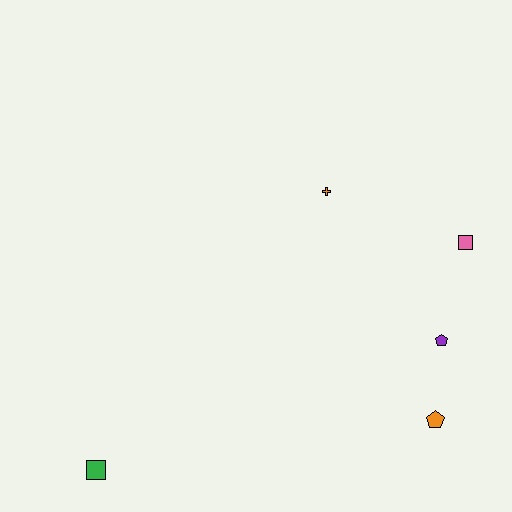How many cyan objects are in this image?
There are no cyan objects.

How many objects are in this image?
There are 5 objects.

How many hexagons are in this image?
There are no hexagons.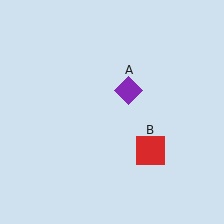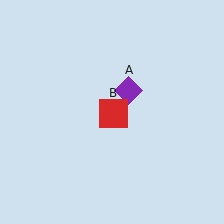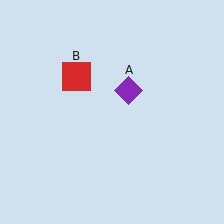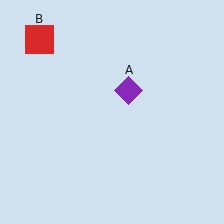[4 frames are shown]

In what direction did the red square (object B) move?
The red square (object B) moved up and to the left.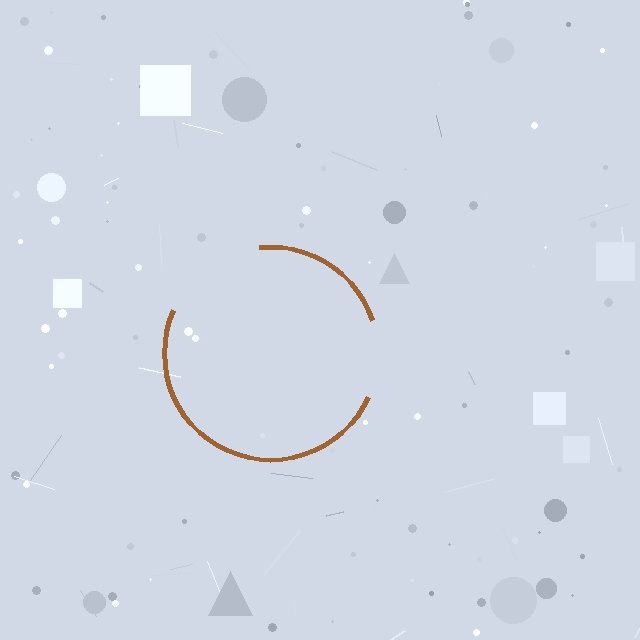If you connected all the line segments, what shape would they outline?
They would outline a circle.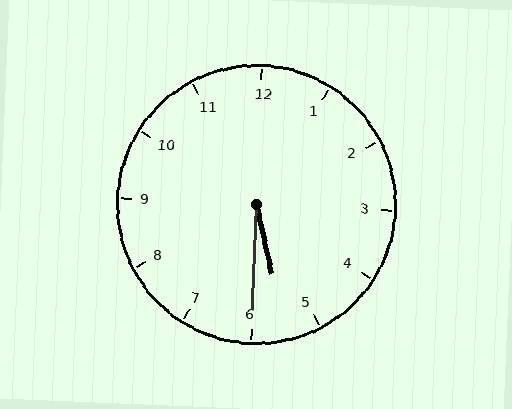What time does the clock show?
5:30.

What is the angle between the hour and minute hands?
Approximately 15 degrees.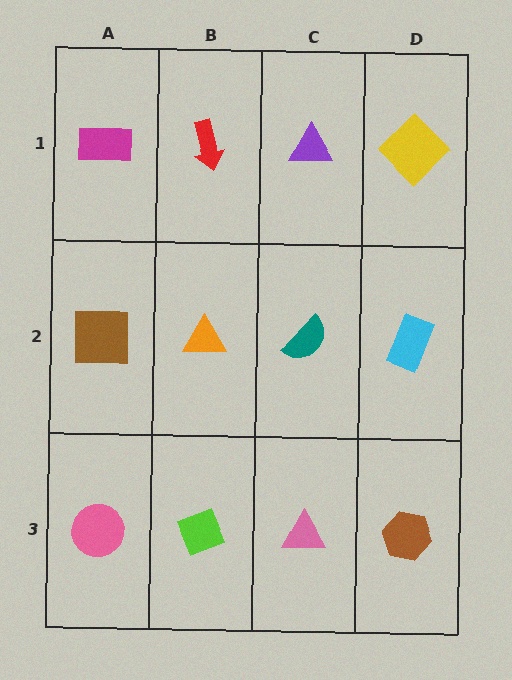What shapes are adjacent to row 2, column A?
A magenta rectangle (row 1, column A), a pink circle (row 3, column A), an orange triangle (row 2, column B).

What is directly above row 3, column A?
A brown square.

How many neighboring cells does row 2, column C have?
4.